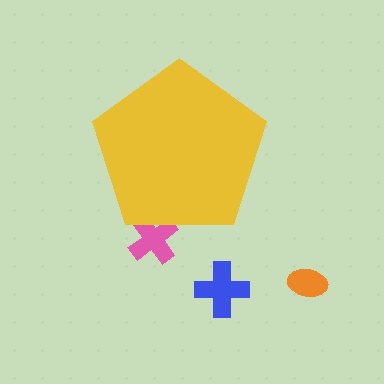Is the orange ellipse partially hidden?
No, the orange ellipse is fully visible.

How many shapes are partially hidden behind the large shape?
1 shape is partially hidden.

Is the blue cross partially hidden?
No, the blue cross is fully visible.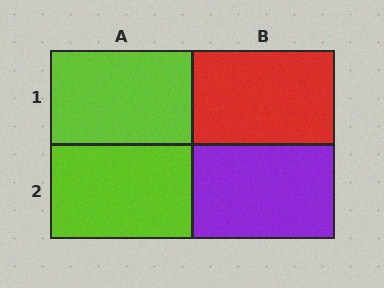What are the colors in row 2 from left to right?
Lime, purple.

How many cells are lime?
2 cells are lime.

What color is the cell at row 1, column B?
Red.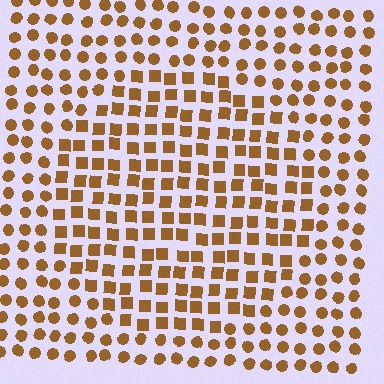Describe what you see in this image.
The image is filled with small brown elements arranged in a uniform grid. A circle-shaped region contains squares, while the surrounding area contains circles. The boundary is defined purely by the change in element shape.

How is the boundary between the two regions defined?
The boundary is defined by a change in element shape: squares inside vs. circles outside. All elements share the same color and spacing.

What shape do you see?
I see a circle.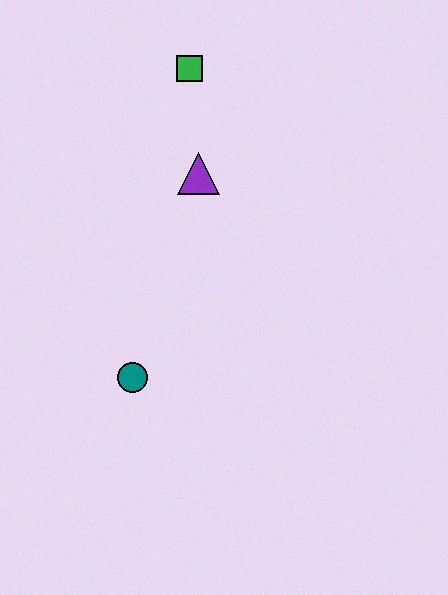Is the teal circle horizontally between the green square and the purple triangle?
No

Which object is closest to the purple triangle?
The green square is closest to the purple triangle.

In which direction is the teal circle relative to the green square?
The teal circle is below the green square.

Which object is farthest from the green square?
The teal circle is farthest from the green square.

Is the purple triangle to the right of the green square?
Yes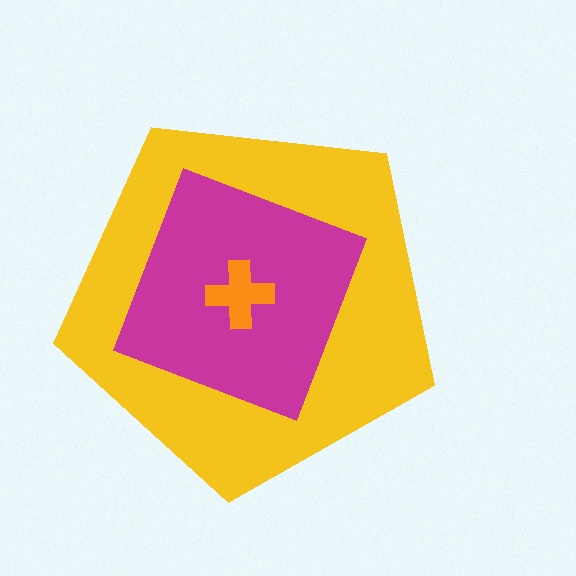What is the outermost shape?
The yellow pentagon.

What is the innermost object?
The orange cross.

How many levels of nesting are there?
3.